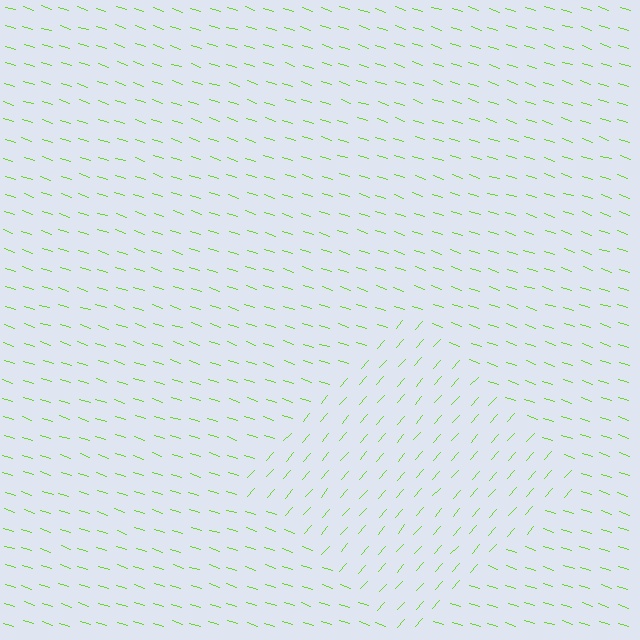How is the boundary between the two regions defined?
The boundary is defined purely by a change in line orientation (approximately 66 degrees difference). All lines are the same color and thickness.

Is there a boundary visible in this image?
Yes, there is a texture boundary formed by a change in line orientation.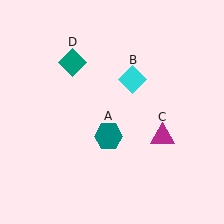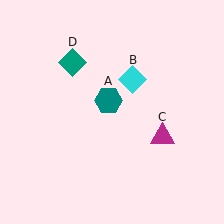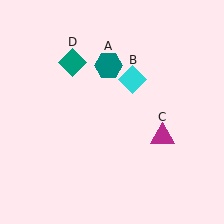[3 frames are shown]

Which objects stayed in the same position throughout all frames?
Cyan diamond (object B) and magenta triangle (object C) and teal diamond (object D) remained stationary.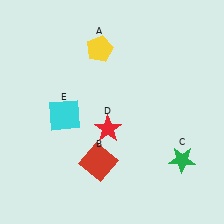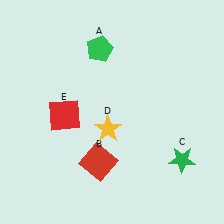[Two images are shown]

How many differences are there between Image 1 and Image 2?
There are 3 differences between the two images.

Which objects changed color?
A changed from yellow to green. D changed from red to yellow. E changed from cyan to red.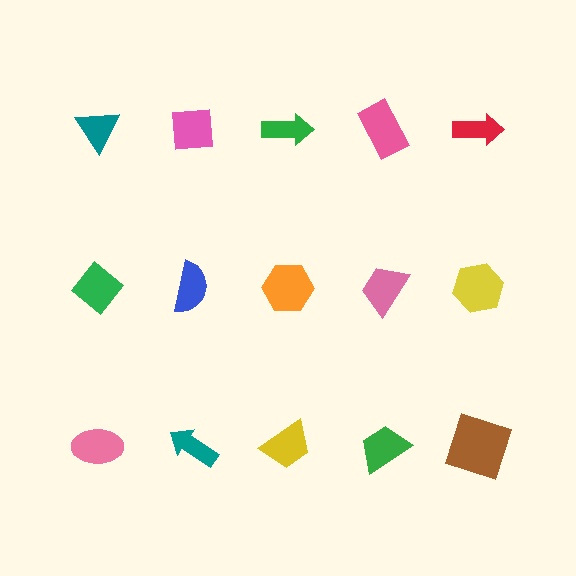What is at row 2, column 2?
A blue semicircle.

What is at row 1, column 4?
A pink rectangle.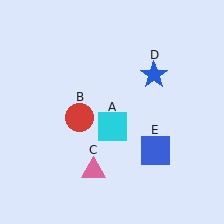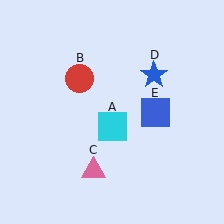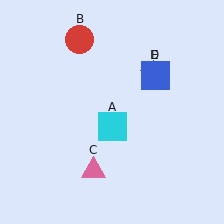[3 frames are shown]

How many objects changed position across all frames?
2 objects changed position: red circle (object B), blue square (object E).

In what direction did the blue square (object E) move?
The blue square (object E) moved up.